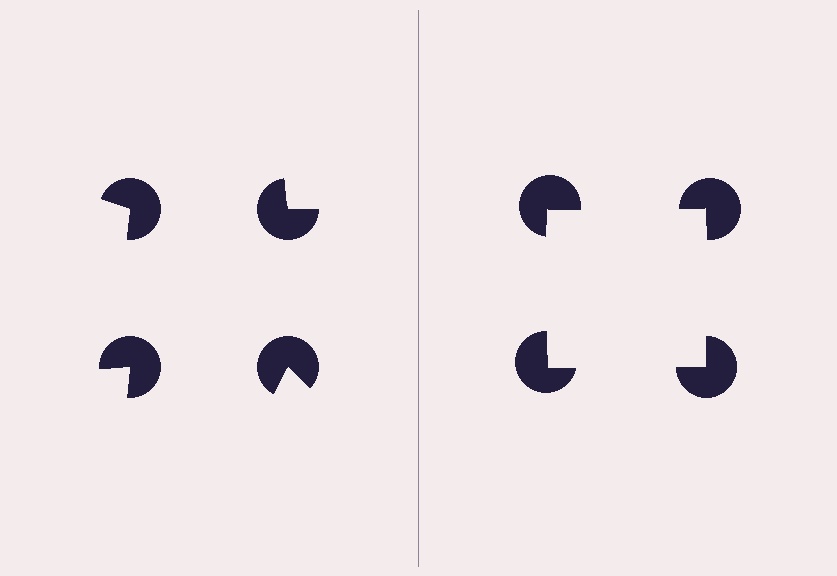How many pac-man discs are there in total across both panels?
8 — 4 on each side.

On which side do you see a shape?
An illusory square appears on the right side. On the left side the wedge cuts are rotated, so no coherent shape forms.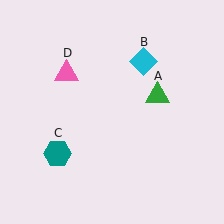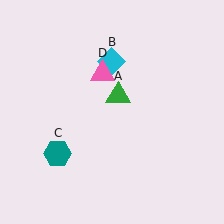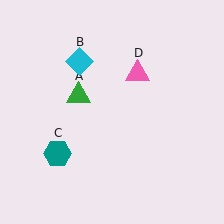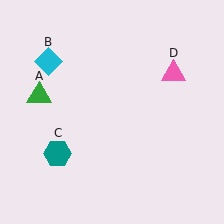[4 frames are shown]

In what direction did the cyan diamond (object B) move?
The cyan diamond (object B) moved left.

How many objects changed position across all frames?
3 objects changed position: green triangle (object A), cyan diamond (object B), pink triangle (object D).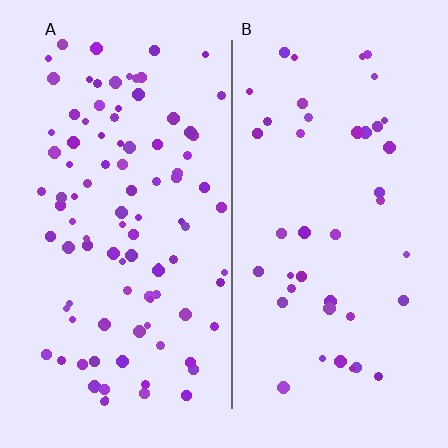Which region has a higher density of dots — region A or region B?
A (the left).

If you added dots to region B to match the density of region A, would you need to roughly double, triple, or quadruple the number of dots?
Approximately double.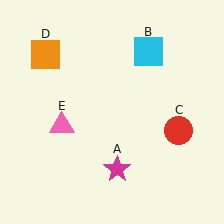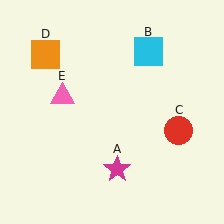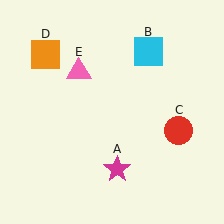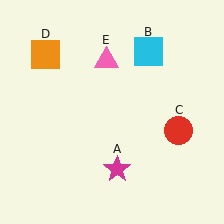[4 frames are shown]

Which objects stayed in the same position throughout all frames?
Magenta star (object A) and cyan square (object B) and red circle (object C) and orange square (object D) remained stationary.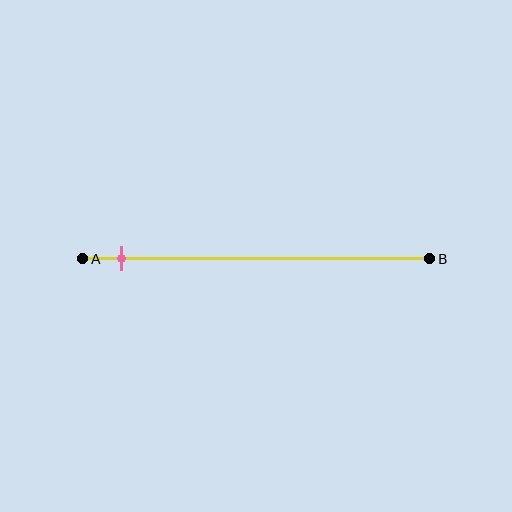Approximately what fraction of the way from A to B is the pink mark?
The pink mark is approximately 10% of the way from A to B.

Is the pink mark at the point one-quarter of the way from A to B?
No, the mark is at about 10% from A, not at the 25% one-quarter point.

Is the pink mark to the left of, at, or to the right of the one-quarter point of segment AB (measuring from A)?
The pink mark is to the left of the one-quarter point of segment AB.